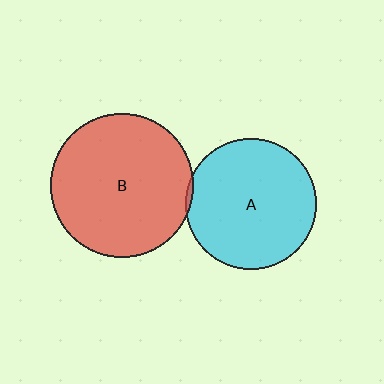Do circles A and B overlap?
Yes.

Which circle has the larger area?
Circle B (red).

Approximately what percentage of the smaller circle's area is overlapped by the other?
Approximately 5%.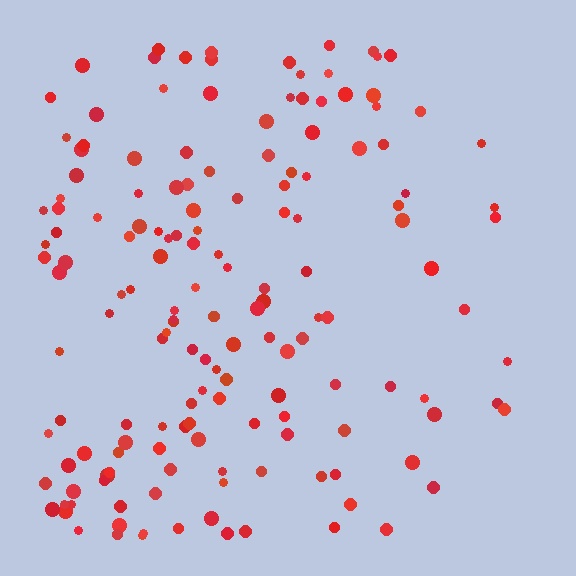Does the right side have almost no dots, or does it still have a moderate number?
Still a moderate number, just noticeably fewer than the left.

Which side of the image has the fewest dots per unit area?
The right.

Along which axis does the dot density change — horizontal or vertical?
Horizontal.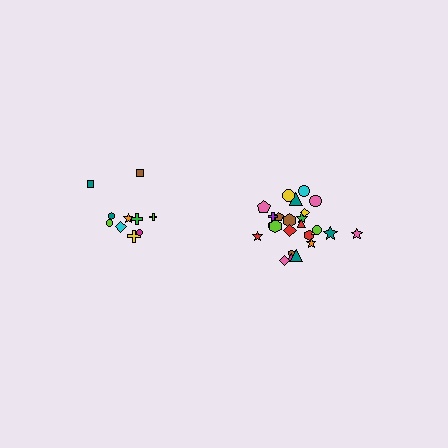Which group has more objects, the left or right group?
The right group.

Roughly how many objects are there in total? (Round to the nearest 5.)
Roughly 35 objects in total.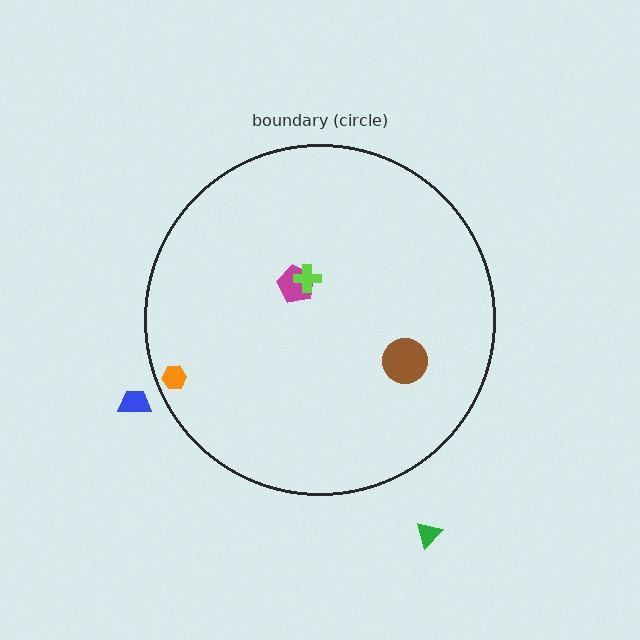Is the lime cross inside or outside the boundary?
Inside.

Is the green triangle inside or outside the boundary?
Outside.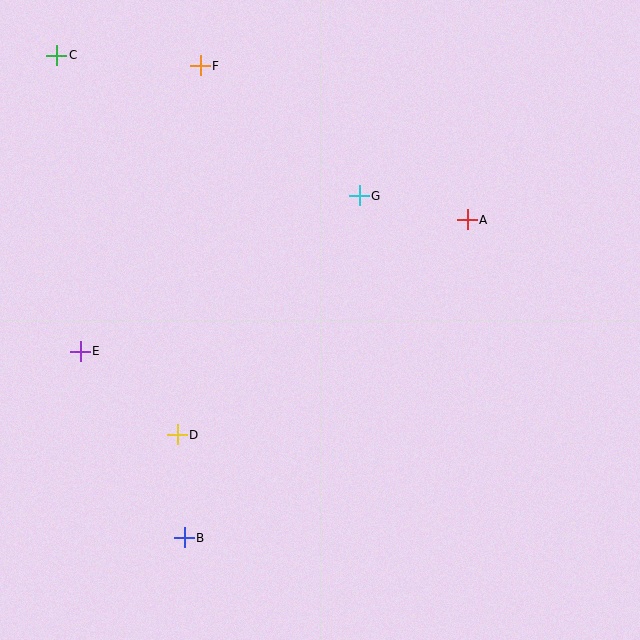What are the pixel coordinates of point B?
Point B is at (184, 538).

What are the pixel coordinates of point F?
Point F is at (200, 66).